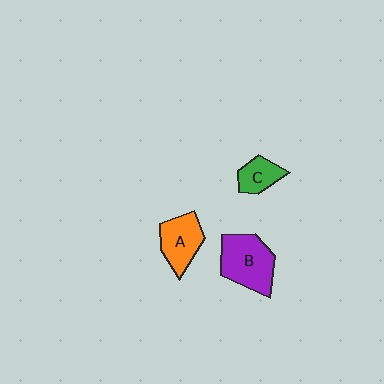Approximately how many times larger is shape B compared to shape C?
Approximately 2.1 times.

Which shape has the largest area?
Shape B (purple).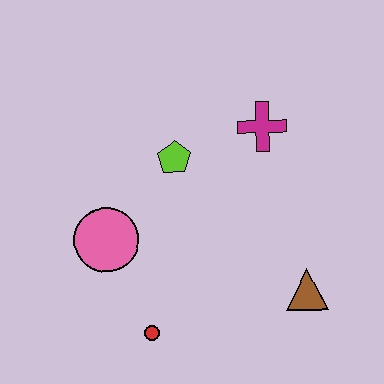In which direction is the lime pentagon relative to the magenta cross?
The lime pentagon is to the left of the magenta cross.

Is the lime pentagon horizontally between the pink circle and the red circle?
No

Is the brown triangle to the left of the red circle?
No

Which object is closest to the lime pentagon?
The magenta cross is closest to the lime pentagon.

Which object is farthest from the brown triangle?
The pink circle is farthest from the brown triangle.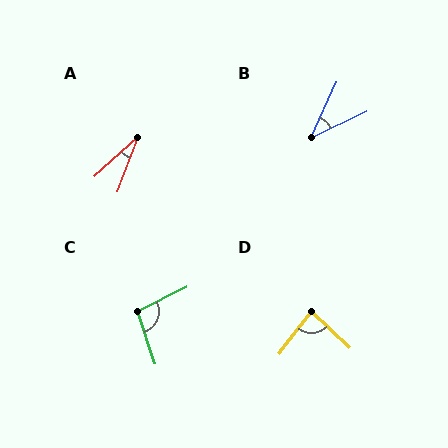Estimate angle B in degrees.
Approximately 40 degrees.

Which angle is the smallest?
A, at approximately 28 degrees.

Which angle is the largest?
C, at approximately 99 degrees.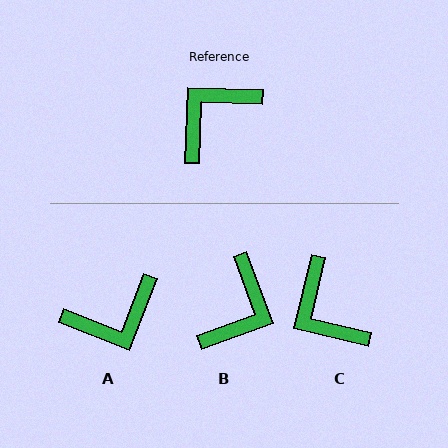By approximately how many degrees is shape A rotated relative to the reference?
Approximately 161 degrees counter-clockwise.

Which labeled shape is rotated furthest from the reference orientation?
A, about 161 degrees away.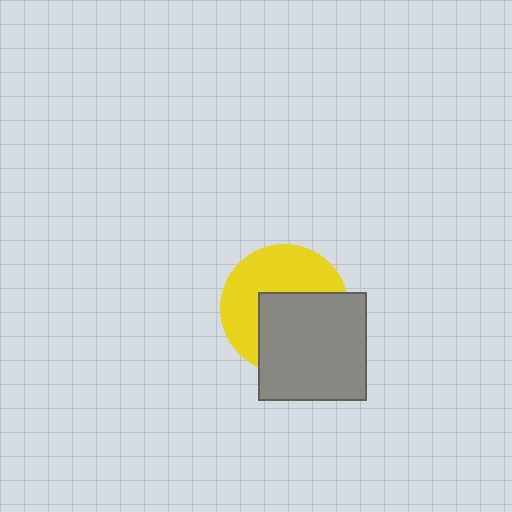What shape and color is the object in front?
The object in front is a gray square.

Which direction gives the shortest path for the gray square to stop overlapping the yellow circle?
Moving toward the lower-right gives the shortest separation.